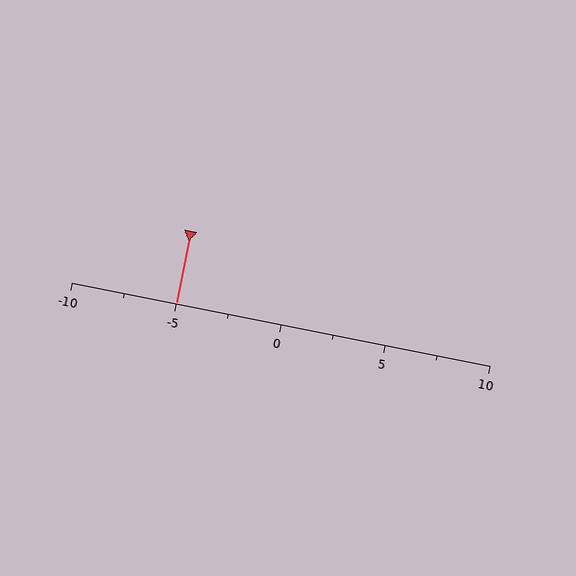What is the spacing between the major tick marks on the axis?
The major ticks are spaced 5 apart.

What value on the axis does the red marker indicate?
The marker indicates approximately -5.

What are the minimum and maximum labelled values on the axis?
The axis runs from -10 to 10.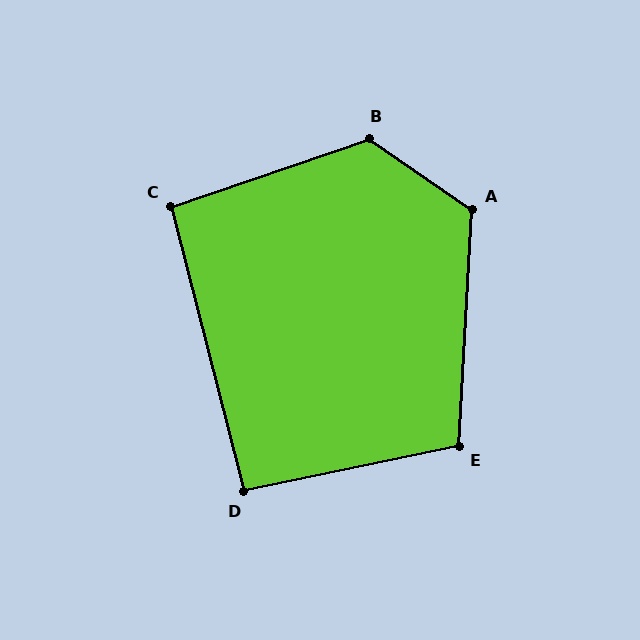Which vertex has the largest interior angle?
B, at approximately 126 degrees.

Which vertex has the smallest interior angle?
D, at approximately 92 degrees.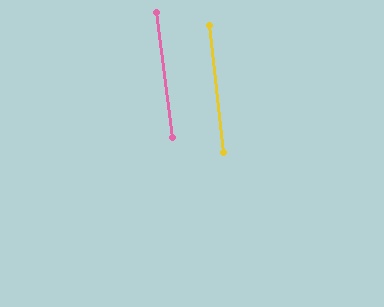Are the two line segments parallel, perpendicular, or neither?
Parallel — their directions differ by only 0.7°.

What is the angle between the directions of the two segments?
Approximately 1 degree.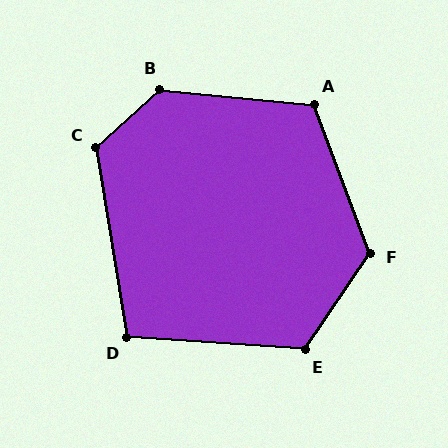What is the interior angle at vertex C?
Approximately 123 degrees (obtuse).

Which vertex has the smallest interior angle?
D, at approximately 103 degrees.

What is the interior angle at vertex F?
Approximately 125 degrees (obtuse).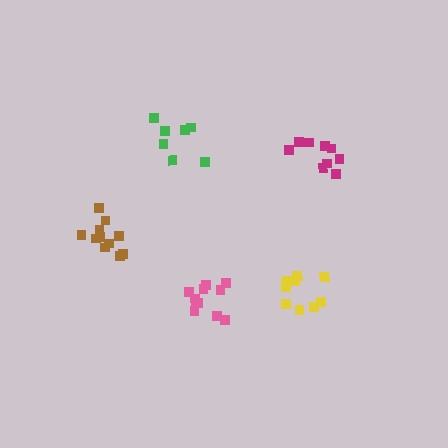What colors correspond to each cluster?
The clusters are colored: green, yellow, pink, magenta, brown.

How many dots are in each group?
Group 1: 7 dots, Group 2: 11 dots, Group 3: 11 dots, Group 4: 9 dots, Group 5: 12 dots (50 total).